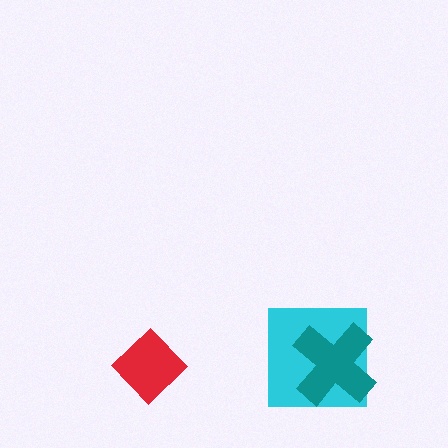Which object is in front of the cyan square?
The teal cross is in front of the cyan square.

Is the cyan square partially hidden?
Yes, it is partially covered by another shape.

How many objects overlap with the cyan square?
1 object overlaps with the cyan square.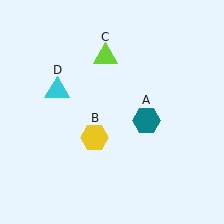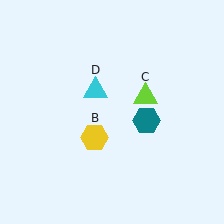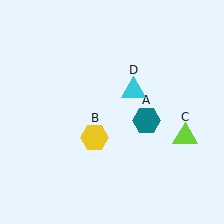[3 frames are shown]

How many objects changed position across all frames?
2 objects changed position: lime triangle (object C), cyan triangle (object D).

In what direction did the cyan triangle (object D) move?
The cyan triangle (object D) moved right.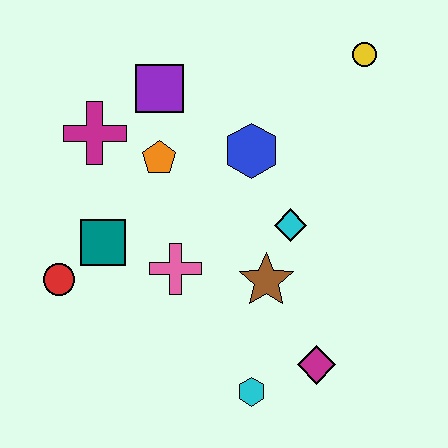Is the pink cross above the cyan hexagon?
Yes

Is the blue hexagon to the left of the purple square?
No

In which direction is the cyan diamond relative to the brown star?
The cyan diamond is above the brown star.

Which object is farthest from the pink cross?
The yellow circle is farthest from the pink cross.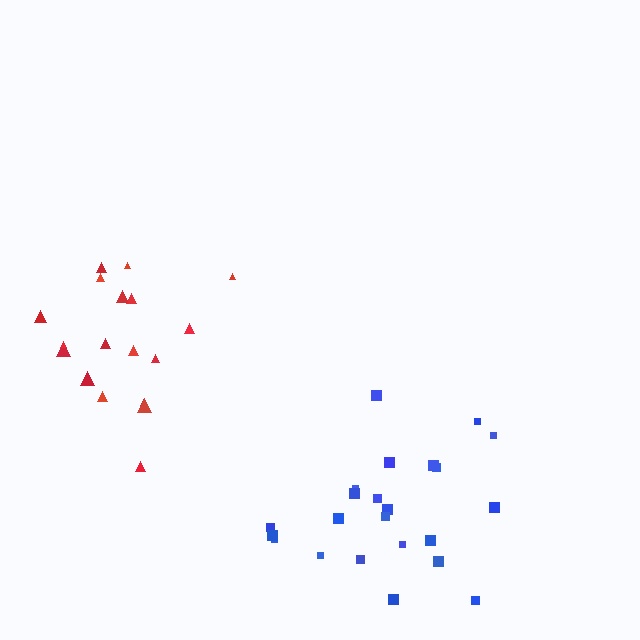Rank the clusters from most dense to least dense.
red, blue.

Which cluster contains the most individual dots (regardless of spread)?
Blue (23).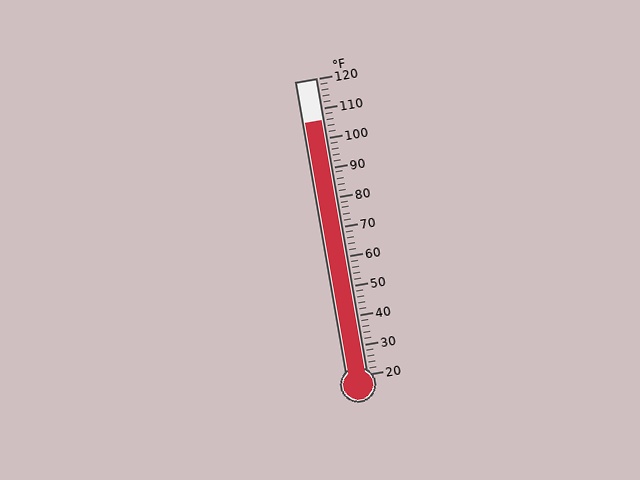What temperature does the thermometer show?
The thermometer shows approximately 106°F.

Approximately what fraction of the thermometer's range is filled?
The thermometer is filled to approximately 85% of its range.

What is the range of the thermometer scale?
The thermometer scale ranges from 20°F to 120°F.